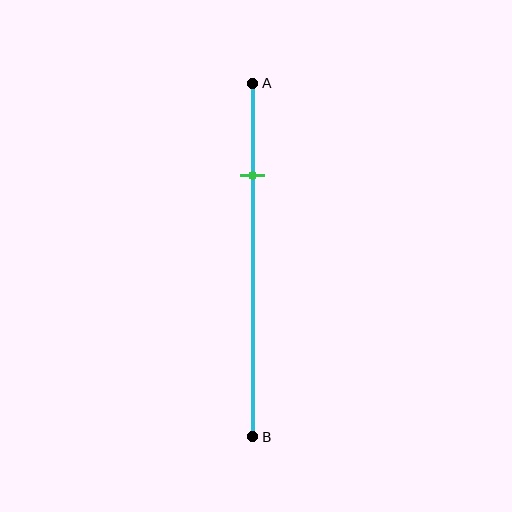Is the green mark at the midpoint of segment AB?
No, the mark is at about 25% from A, not at the 50% midpoint.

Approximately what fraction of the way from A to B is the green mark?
The green mark is approximately 25% of the way from A to B.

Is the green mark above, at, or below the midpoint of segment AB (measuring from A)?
The green mark is above the midpoint of segment AB.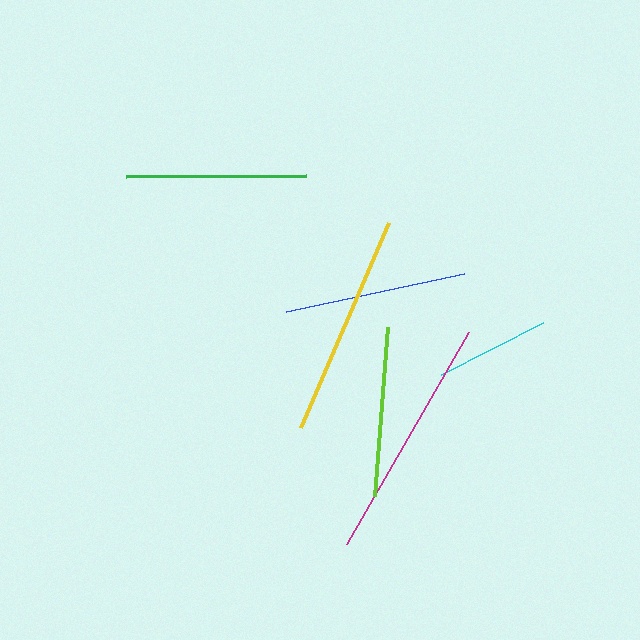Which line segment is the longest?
The magenta line is the longest at approximately 245 pixels.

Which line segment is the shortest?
The cyan line is the shortest at approximately 114 pixels.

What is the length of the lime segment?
The lime segment is approximately 170 pixels long.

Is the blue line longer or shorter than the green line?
The blue line is longer than the green line.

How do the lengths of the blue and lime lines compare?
The blue and lime lines are approximately the same length.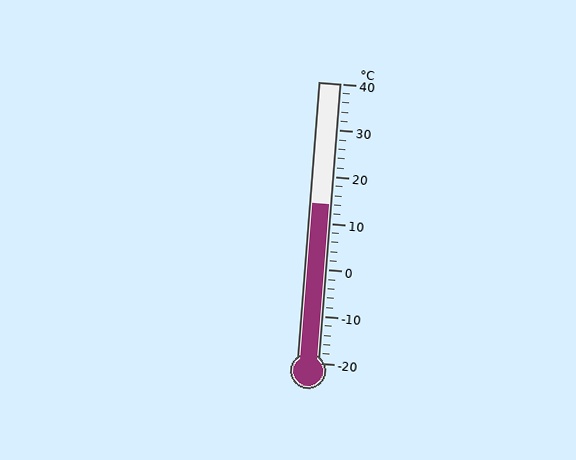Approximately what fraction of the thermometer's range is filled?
The thermometer is filled to approximately 55% of its range.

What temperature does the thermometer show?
The thermometer shows approximately 14°C.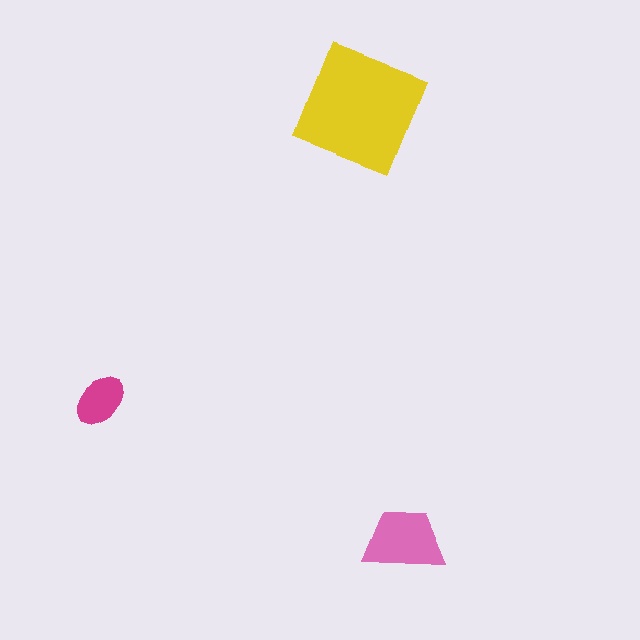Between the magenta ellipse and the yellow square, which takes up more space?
The yellow square.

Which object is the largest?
The yellow square.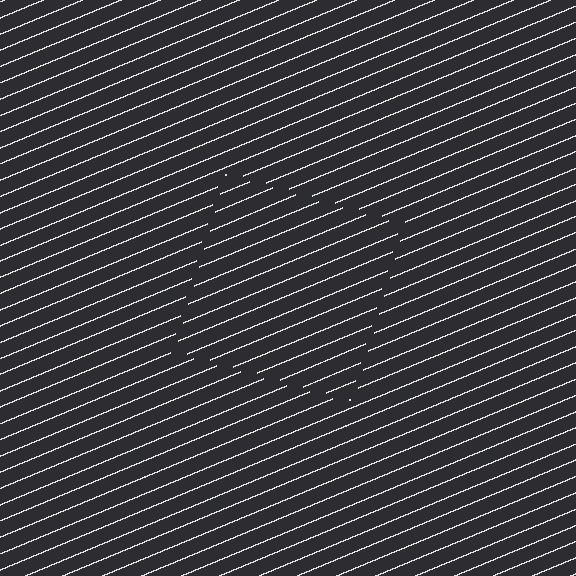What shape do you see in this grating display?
An illusory square. The interior of the shape contains the same grating, shifted by half a period — the contour is defined by the phase discontinuity where line-ends from the inner and outer gratings abut.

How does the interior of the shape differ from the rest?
The interior of the shape contains the same grating, shifted by half a period — the contour is defined by the phase discontinuity where line-ends from the inner and outer gratings abut.